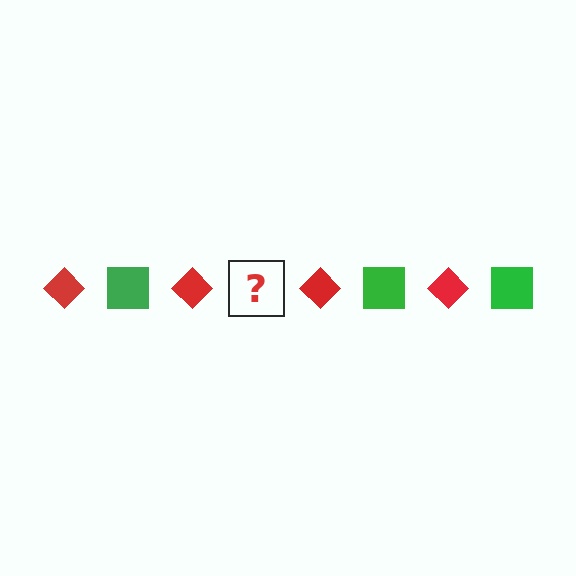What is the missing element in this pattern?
The missing element is a green square.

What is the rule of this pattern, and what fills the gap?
The rule is that the pattern alternates between red diamond and green square. The gap should be filled with a green square.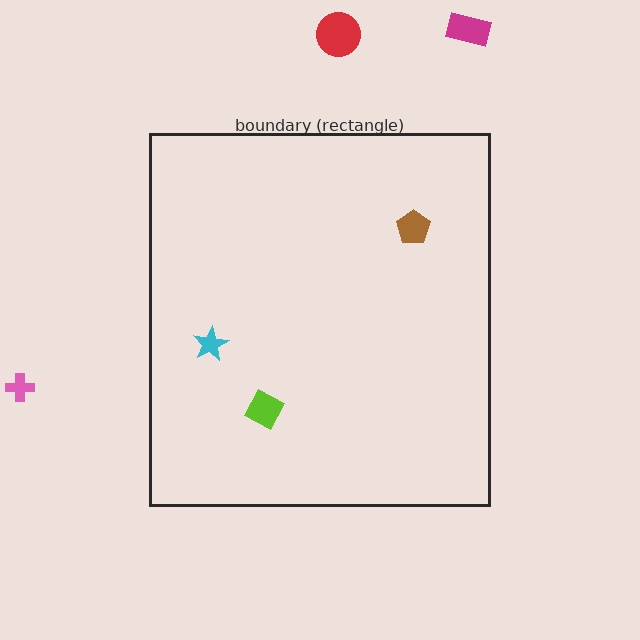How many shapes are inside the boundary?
3 inside, 3 outside.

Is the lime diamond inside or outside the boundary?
Inside.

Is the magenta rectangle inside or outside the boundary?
Outside.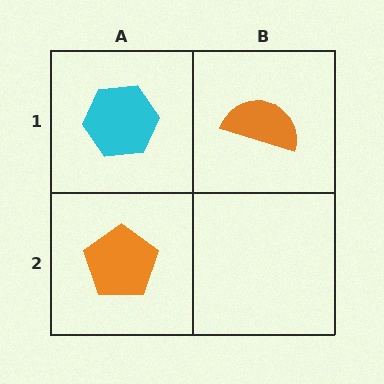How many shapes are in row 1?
2 shapes.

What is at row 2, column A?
An orange pentagon.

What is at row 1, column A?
A cyan hexagon.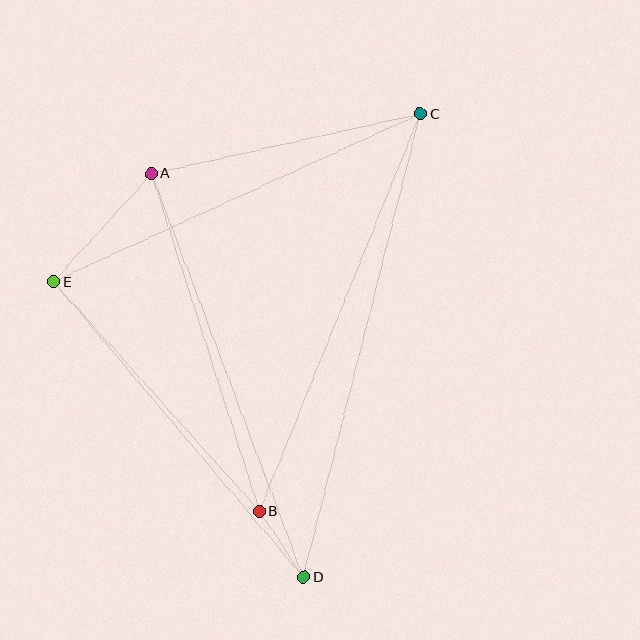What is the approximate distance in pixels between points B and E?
The distance between B and E is approximately 308 pixels.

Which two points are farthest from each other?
Points C and D are farthest from each other.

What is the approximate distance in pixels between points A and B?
The distance between A and B is approximately 355 pixels.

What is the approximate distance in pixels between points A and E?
The distance between A and E is approximately 146 pixels.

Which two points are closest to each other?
Points B and D are closest to each other.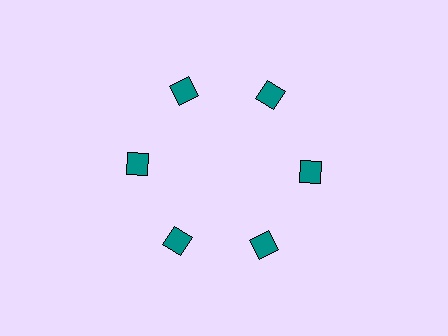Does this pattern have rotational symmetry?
Yes, this pattern has 6-fold rotational symmetry. It looks the same after rotating 60 degrees around the center.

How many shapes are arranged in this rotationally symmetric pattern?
There are 6 shapes, arranged in 6 groups of 1.